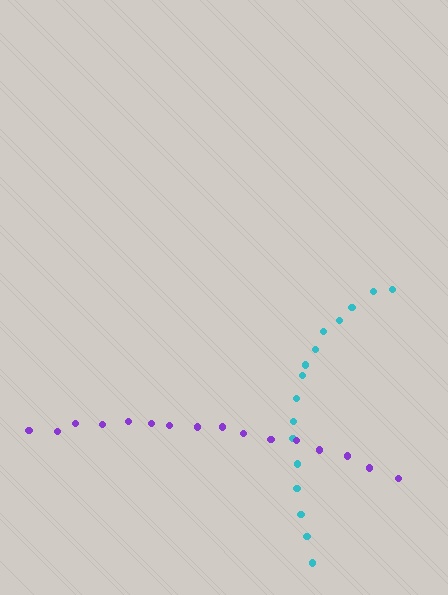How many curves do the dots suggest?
There are 2 distinct paths.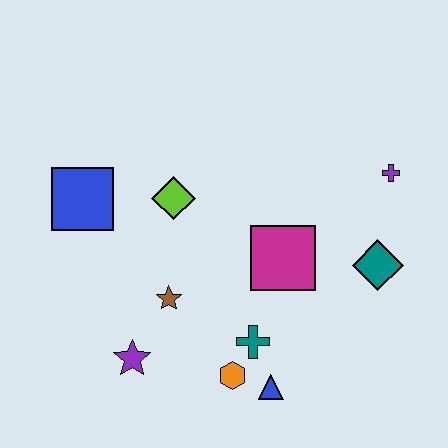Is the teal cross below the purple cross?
Yes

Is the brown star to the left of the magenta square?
Yes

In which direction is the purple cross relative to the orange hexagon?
The purple cross is above the orange hexagon.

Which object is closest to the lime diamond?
The blue square is closest to the lime diamond.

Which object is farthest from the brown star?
The purple cross is farthest from the brown star.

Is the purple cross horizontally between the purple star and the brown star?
No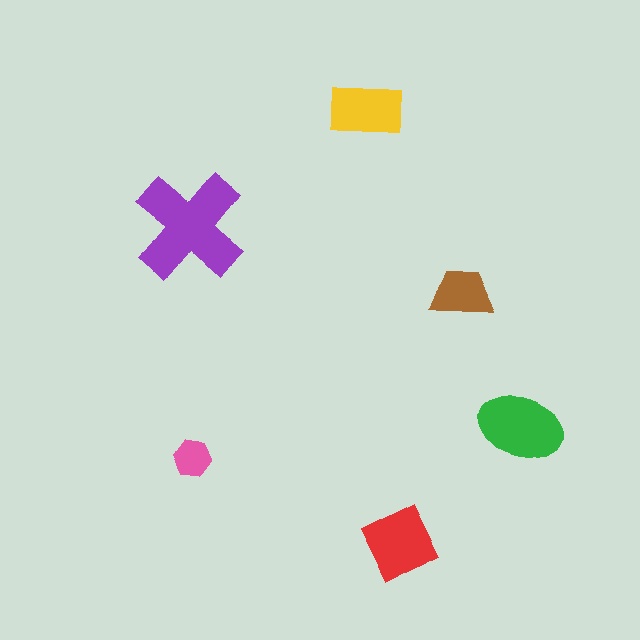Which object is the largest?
The purple cross.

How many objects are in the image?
There are 6 objects in the image.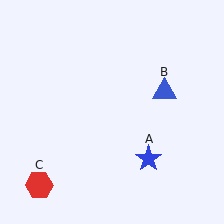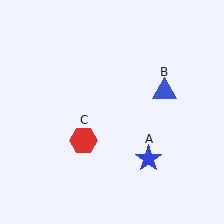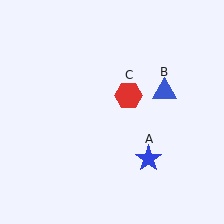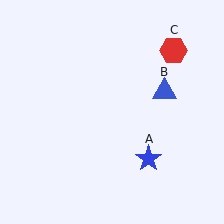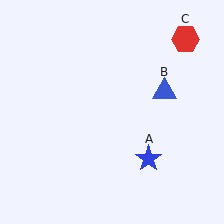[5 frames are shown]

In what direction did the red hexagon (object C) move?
The red hexagon (object C) moved up and to the right.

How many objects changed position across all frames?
1 object changed position: red hexagon (object C).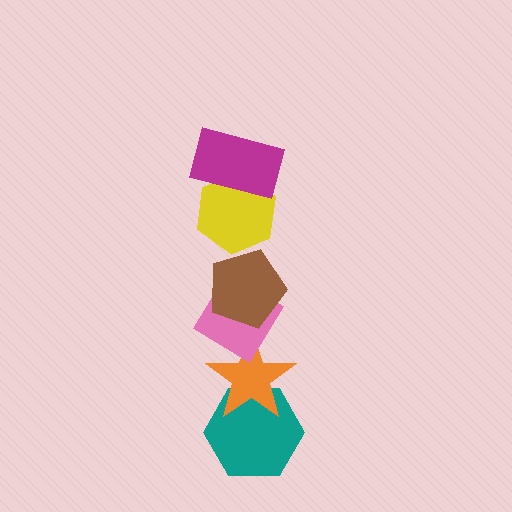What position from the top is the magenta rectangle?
The magenta rectangle is 1st from the top.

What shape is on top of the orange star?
The pink diamond is on top of the orange star.